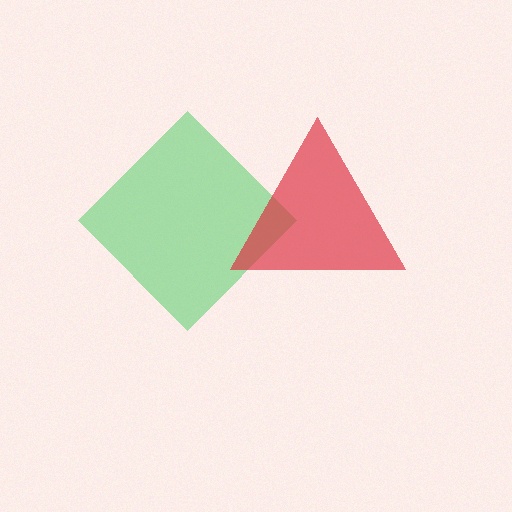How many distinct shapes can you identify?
There are 2 distinct shapes: a green diamond, a red triangle.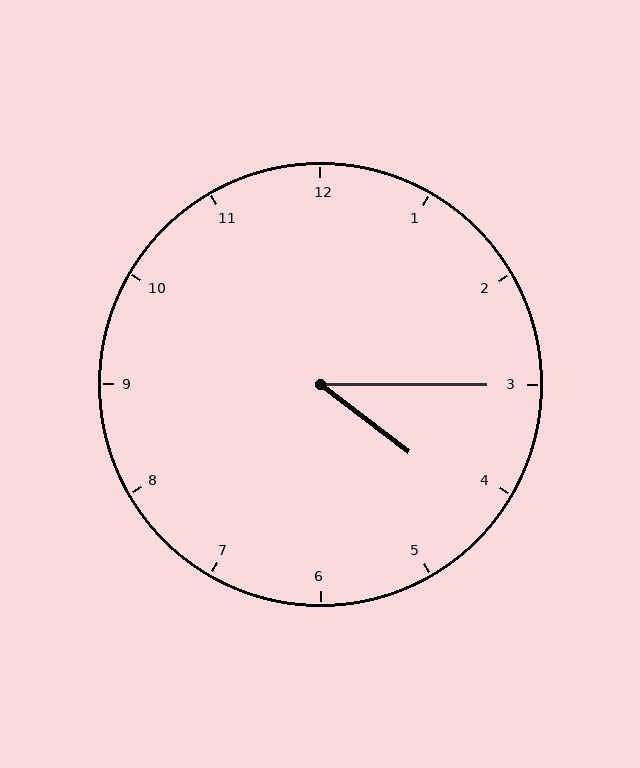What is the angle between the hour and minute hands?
Approximately 38 degrees.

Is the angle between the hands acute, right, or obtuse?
It is acute.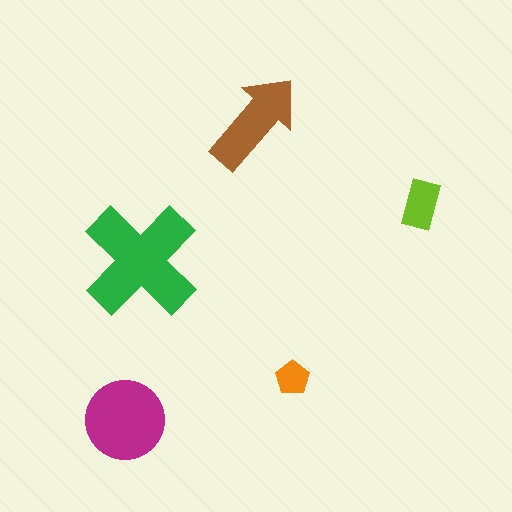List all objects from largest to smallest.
The green cross, the magenta circle, the brown arrow, the lime rectangle, the orange pentagon.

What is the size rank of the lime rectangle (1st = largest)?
4th.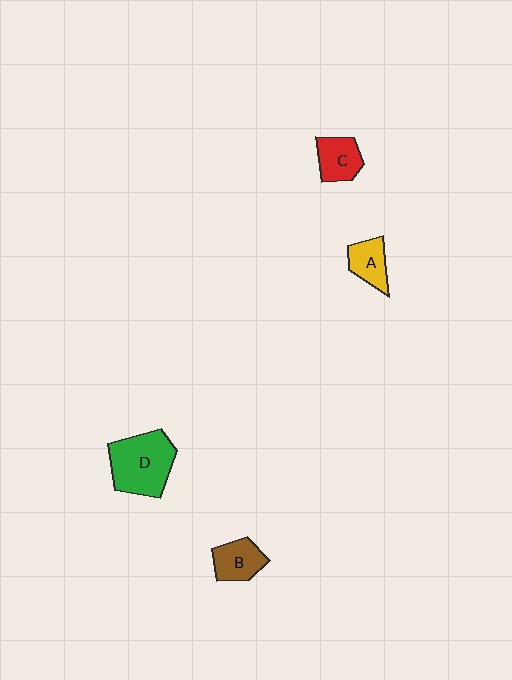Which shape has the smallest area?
Shape A (yellow).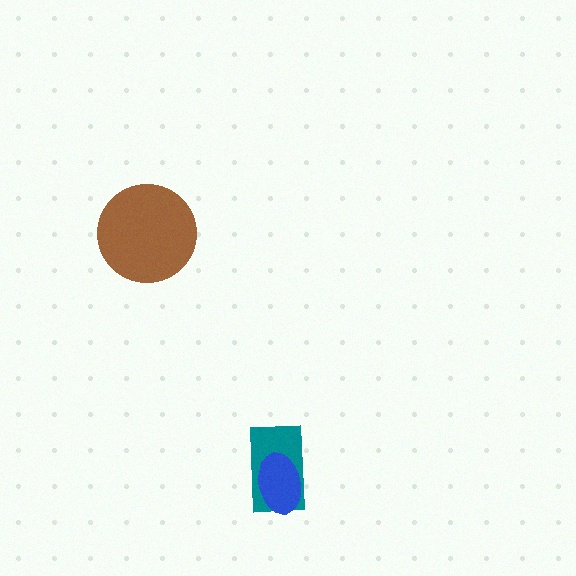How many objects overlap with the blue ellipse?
1 object overlaps with the blue ellipse.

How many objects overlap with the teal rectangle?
1 object overlaps with the teal rectangle.